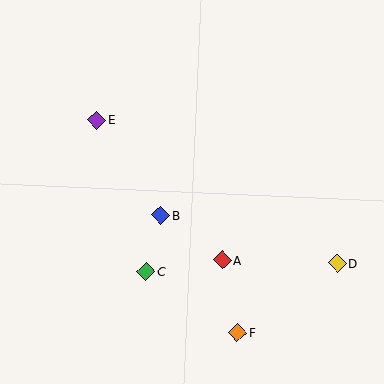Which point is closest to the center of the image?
Point B at (161, 216) is closest to the center.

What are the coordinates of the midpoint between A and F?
The midpoint between A and F is at (230, 296).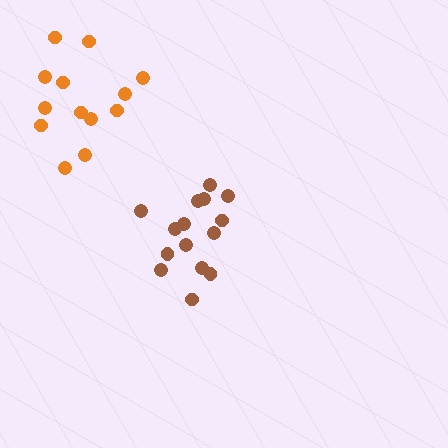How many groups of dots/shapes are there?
There are 2 groups.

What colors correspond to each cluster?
The clusters are colored: brown, orange.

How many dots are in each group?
Group 1: 15 dots, Group 2: 13 dots (28 total).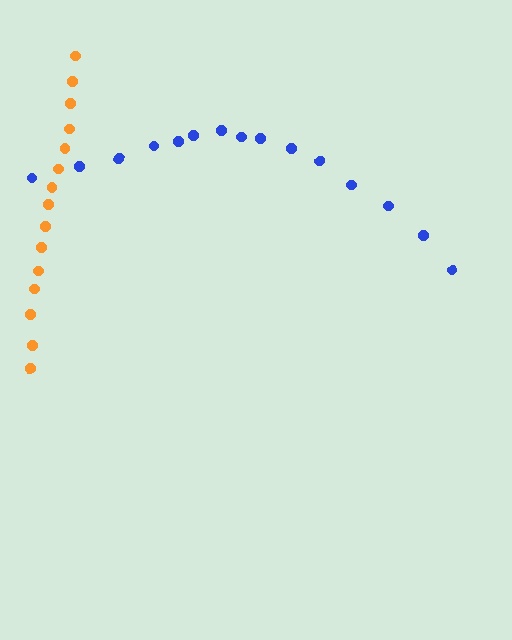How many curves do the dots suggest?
There are 2 distinct paths.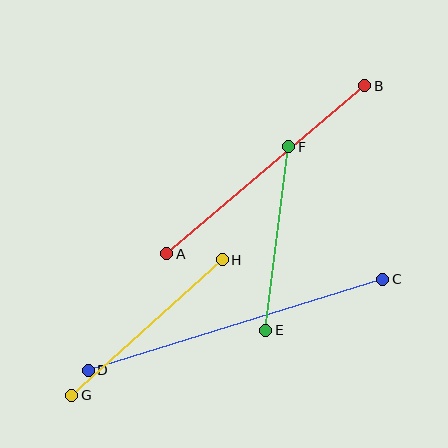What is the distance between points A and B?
The distance is approximately 260 pixels.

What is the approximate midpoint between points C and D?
The midpoint is at approximately (235, 325) pixels.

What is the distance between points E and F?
The distance is approximately 185 pixels.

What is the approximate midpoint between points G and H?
The midpoint is at approximately (147, 328) pixels.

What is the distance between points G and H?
The distance is approximately 203 pixels.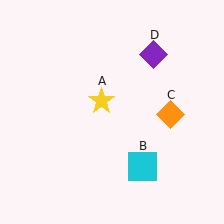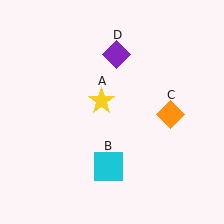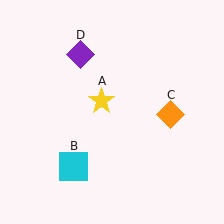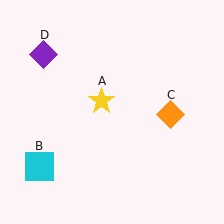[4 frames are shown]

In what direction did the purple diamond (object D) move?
The purple diamond (object D) moved left.